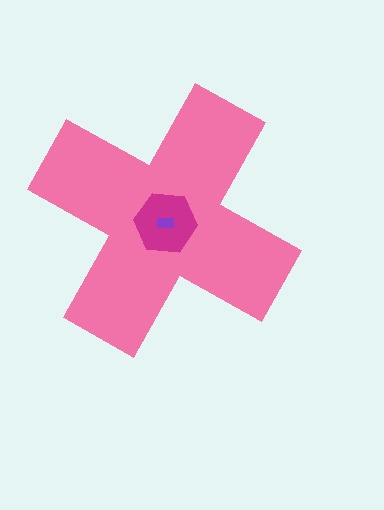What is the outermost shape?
The pink cross.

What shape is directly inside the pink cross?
The magenta hexagon.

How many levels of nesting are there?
3.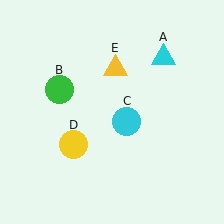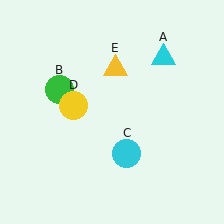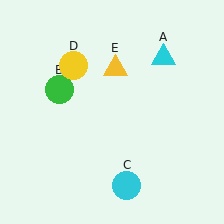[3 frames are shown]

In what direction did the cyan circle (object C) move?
The cyan circle (object C) moved down.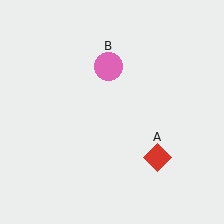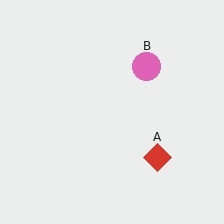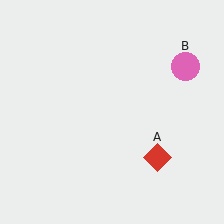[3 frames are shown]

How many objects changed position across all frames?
1 object changed position: pink circle (object B).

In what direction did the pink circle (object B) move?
The pink circle (object B) moved right.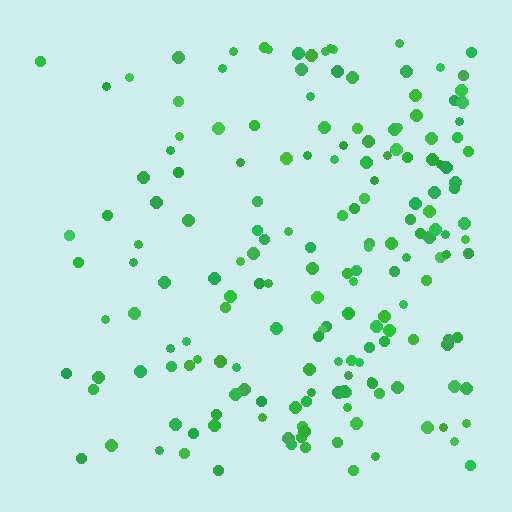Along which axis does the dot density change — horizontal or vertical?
Horizontal.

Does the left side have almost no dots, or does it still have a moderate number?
Still a moderate number, just noticeably fewer than the right.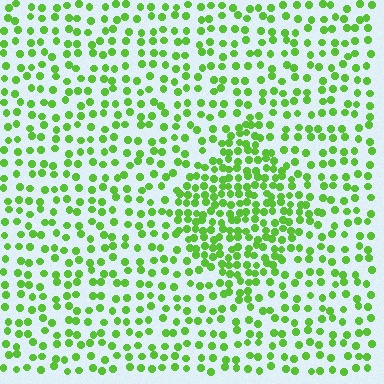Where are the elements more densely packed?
The elements are more densely packed inside the diamond boundary.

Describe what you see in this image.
The image contains small lime elements arranged at two different densities. A diamond-shaped region is visible where the elements are more densely packed than the surrounding area.